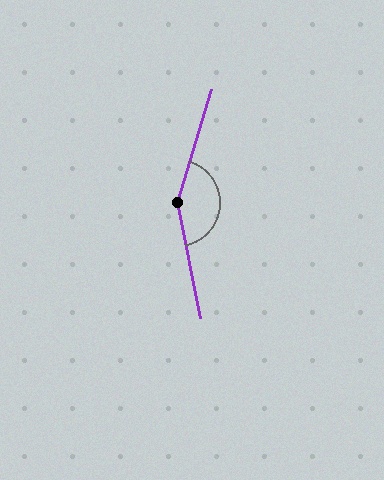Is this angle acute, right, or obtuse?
It is obtuse.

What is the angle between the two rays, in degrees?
Approximately 152 degrees.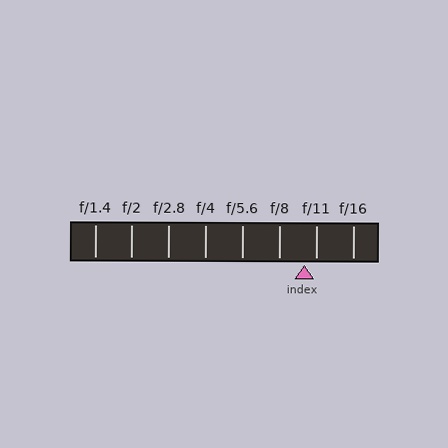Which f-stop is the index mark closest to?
The index mark is closest to f/11.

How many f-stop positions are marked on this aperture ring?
There are 8 f-stop positions marked.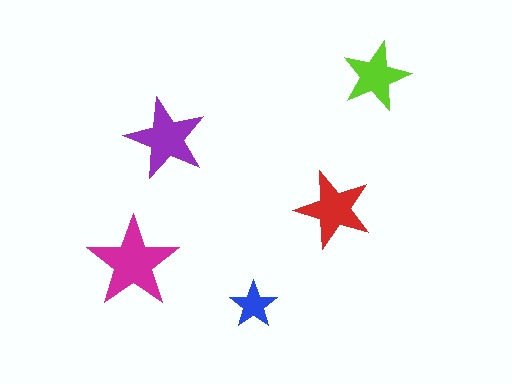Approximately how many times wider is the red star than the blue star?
About 1.5 times wider.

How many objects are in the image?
There are 5 objects in the image.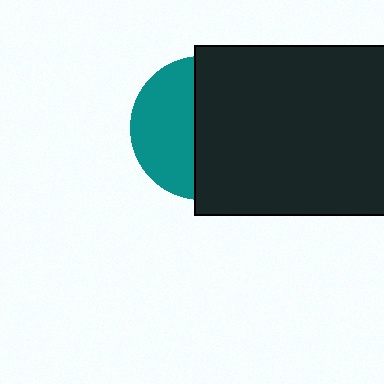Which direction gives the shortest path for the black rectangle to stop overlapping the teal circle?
Moving right gives the shortest separation.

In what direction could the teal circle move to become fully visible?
The teal circle could move left. That would shift it out from behind the black rectangle entirely.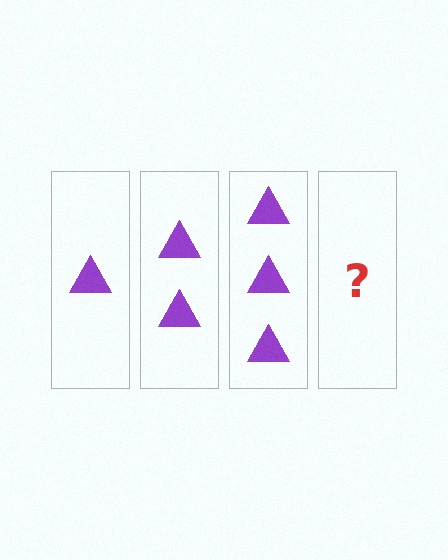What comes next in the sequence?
The next element should be 4 triangles.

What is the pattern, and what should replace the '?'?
The pattern is that each step adds one more triangle. The '?' should be 4 triangles.